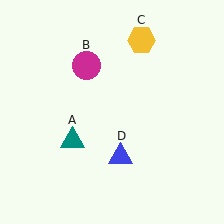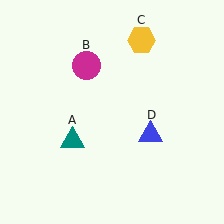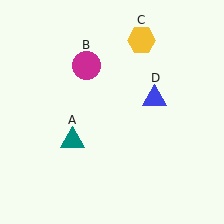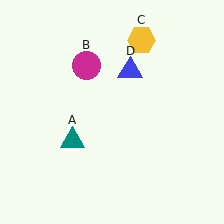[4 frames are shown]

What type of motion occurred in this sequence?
The blue triangle (object D) rotated counterclockwise around the center of the scene.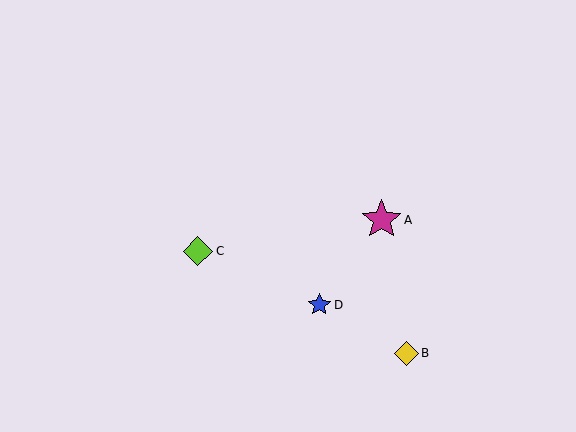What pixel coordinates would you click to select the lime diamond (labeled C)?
Click at (198, 251) to select the lime diamond C.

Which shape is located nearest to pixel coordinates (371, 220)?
The magenta star (labeled A) at (382, 220) is nearest to that location.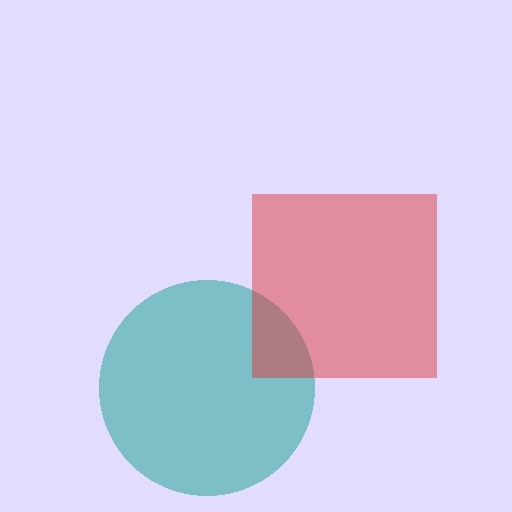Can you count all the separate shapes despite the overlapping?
Yes, there are 2 separate shapes.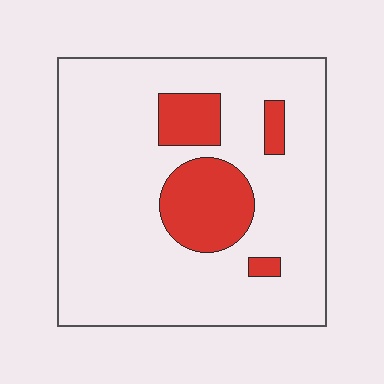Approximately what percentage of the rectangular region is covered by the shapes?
Approximately 15%.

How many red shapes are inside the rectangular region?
4.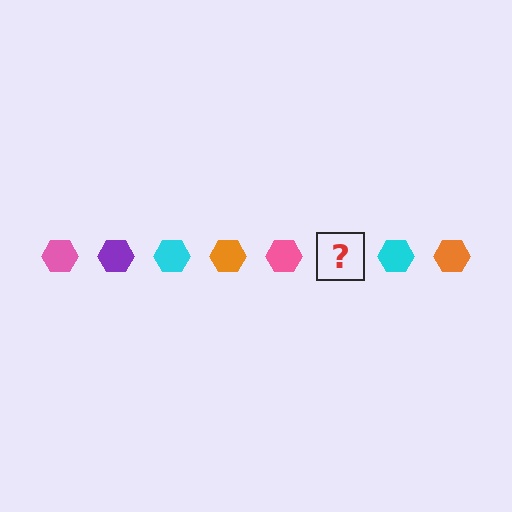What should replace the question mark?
The question mark should be replaced with a purple hexagon.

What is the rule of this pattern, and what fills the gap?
The rule is that the pattern cycles through pink, purple, cyan, orange hexagons. The gap should be filled with a purple hexagon.